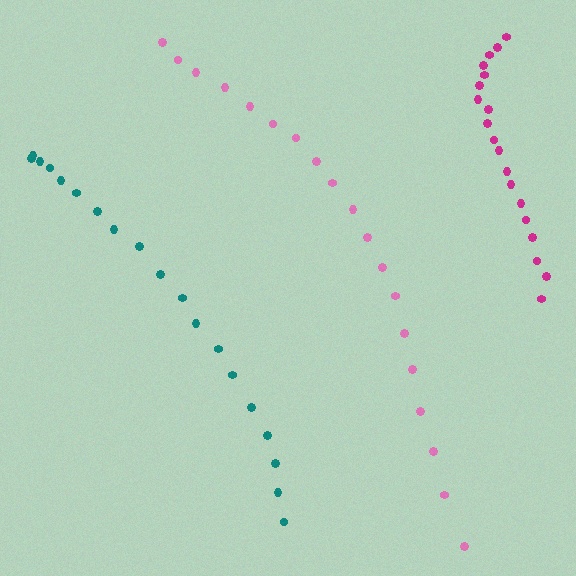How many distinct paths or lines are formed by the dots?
There are 3 distinct paths.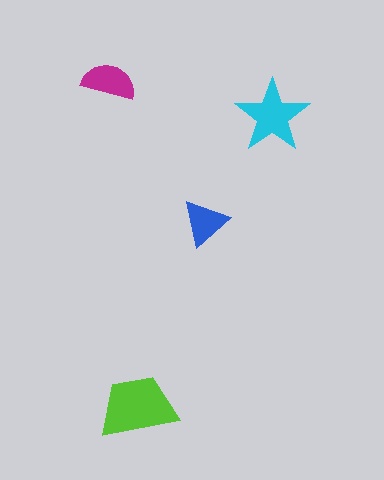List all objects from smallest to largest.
The blue triangle, the magenta semicircle, the cyan star, the lime trapezoid.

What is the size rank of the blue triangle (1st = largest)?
4th.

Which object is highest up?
The magenta semicircle is topmost.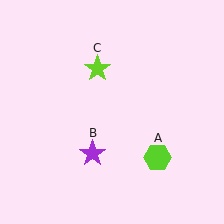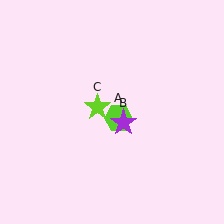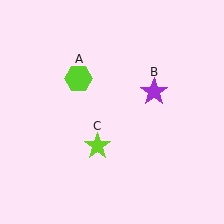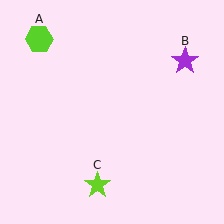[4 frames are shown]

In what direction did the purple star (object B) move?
The purple star (object B) moved up and to the right.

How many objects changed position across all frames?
3 objects changed position: lime hexagon (object A), purple star (object B), lime star (object C).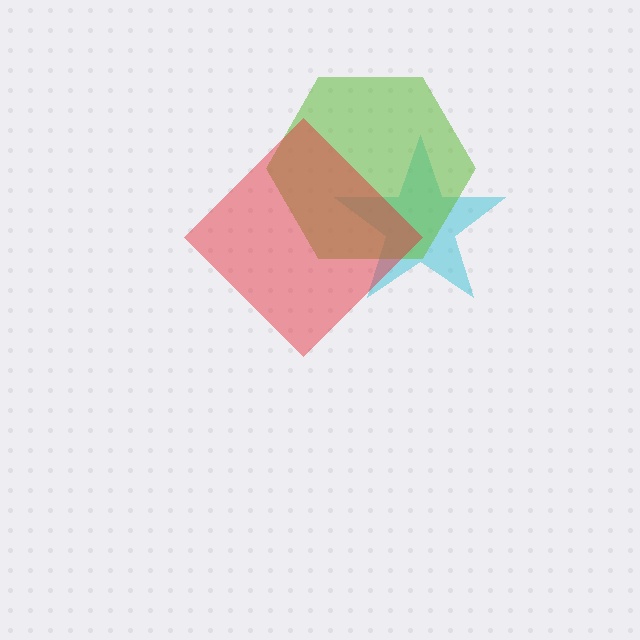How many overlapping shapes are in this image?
There are 3 overlapping shapes in the image.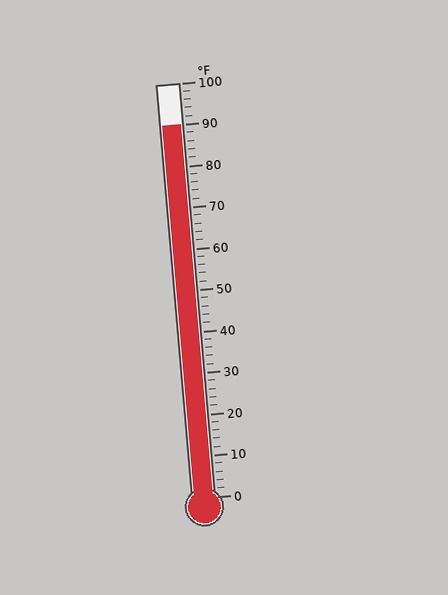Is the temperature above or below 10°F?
The temperature is above 10°F.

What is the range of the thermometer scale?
The thermometer scale ranges from 0°F to 100°F.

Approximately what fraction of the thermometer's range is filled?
The thermometer is filled to approximately 90% of its range.